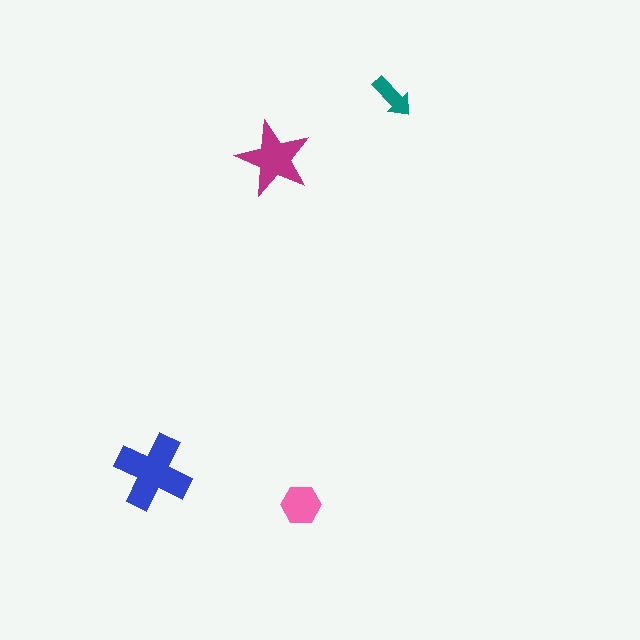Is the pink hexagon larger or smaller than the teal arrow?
Larger.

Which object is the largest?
The blue cross.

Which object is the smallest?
The teal arrow.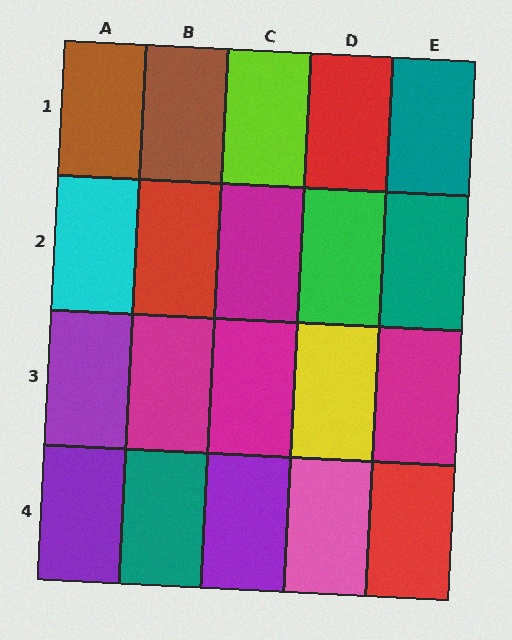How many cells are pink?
1 cell is pink.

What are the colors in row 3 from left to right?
Purple, magenta, magenta, yellow, magenta.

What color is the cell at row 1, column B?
Brown.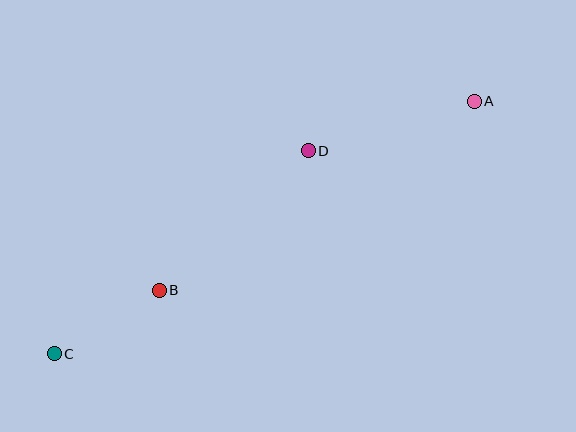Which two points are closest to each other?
Points B and C are closest to each other.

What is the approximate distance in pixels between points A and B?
The distance between A and B is approximately 367 pixels.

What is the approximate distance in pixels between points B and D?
The distance between B and D is approximately 204 pixels.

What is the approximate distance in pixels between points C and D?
The distance between C and D is approximately 325 pixels.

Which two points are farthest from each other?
Points A and C are farthest from each other.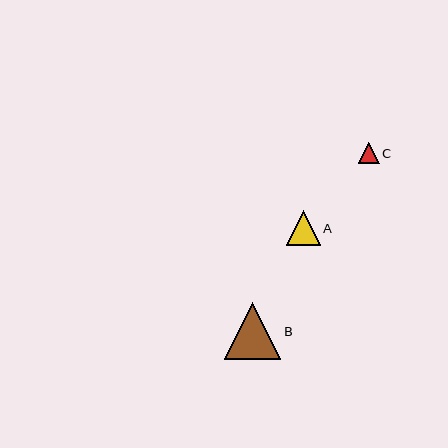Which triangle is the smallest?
Triangle C is the smallest with a size of approximately 21 pixels.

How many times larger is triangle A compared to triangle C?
Triangle A is approximately 1.6 times the size of triangle C.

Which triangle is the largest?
Triangle B is the largest with a size of approximately 57 pixels.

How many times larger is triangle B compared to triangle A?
Triangle B is approximately 1.7 times the size of triangle A.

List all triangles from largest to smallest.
From largest to smallest: B, A, C.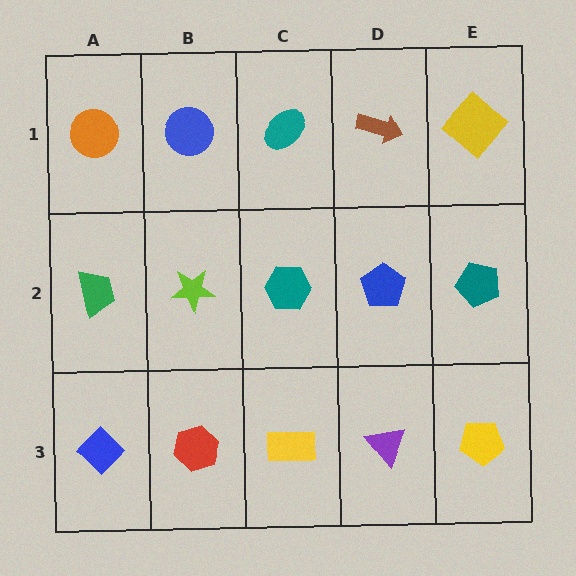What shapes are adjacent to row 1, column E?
A teal pentagon (row 2, column E), a brown arrow (row 1, column D).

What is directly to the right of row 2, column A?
A lime star.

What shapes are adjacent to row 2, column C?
A teal ellipse (row 1, column C), a yellow rectangle (row 3, column C), a lime star (row 2, column B), a blue pentagon (row 2, column D).